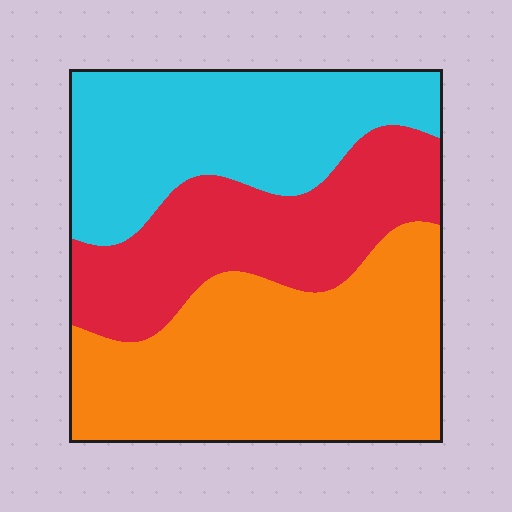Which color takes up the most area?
Orange, at roughly 40%.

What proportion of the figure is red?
Red takes up about one quarter (1/4) of the figure.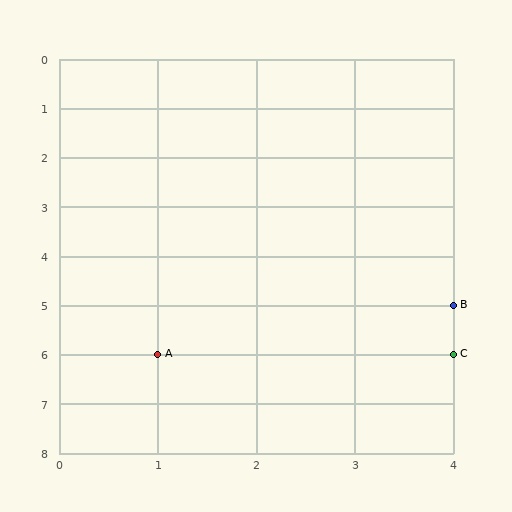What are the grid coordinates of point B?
Point B is at grid coordinates (4, 5).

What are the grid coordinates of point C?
Point C is at grid coordinates (4, 6).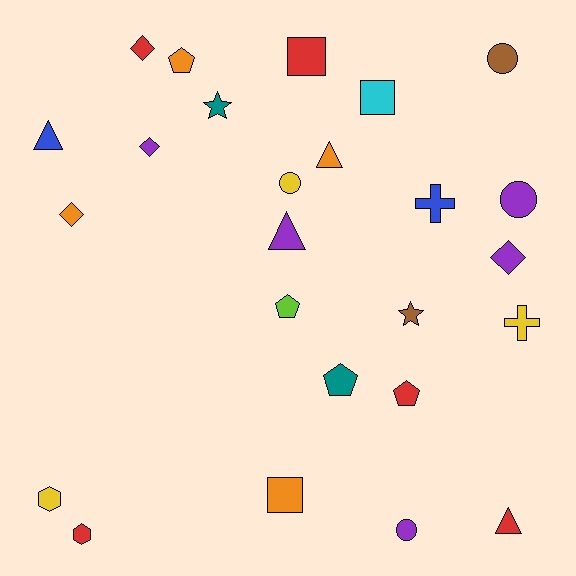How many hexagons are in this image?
There are 2 hexagons.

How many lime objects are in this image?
There is 1 lime object.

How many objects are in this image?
There are 25 objects.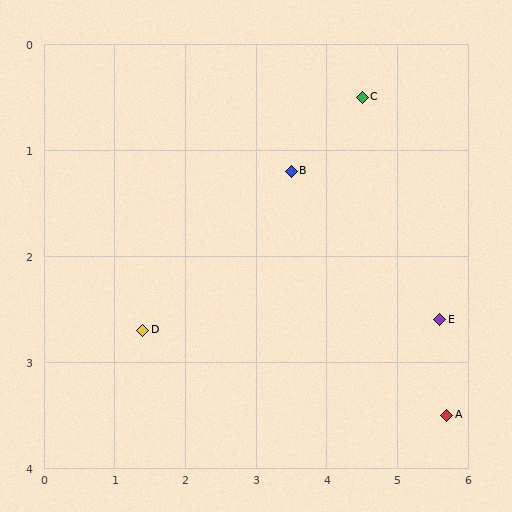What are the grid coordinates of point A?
Point A is at approximately (5.7, 3.5).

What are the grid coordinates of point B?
Point B is at approximately (3.5, 1.2).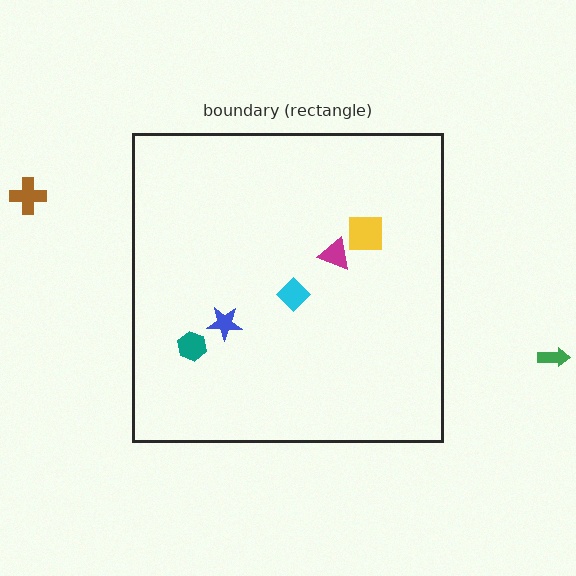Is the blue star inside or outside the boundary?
Inside.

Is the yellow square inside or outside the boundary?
Inside.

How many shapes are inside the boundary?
5 inside, 2 outside.